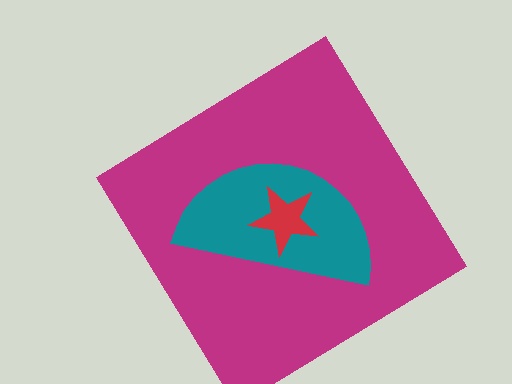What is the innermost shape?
The red star.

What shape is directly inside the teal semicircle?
The red star.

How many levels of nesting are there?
3.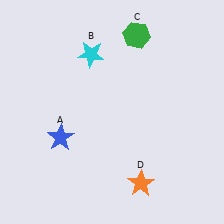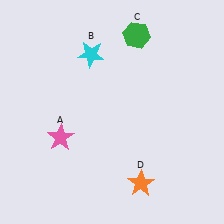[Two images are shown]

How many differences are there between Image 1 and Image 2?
There is 1 difference between the two images.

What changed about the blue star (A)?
In Image 1, A is blue. In Image 2, it changed to pink.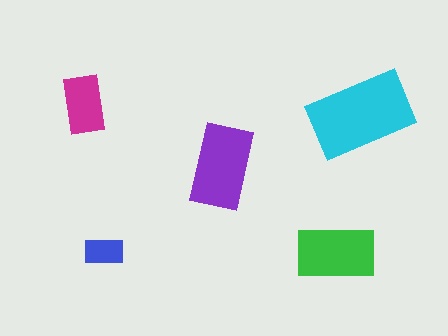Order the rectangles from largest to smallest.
the cyan one, the purple one, the green one, the magenta one, the blue one.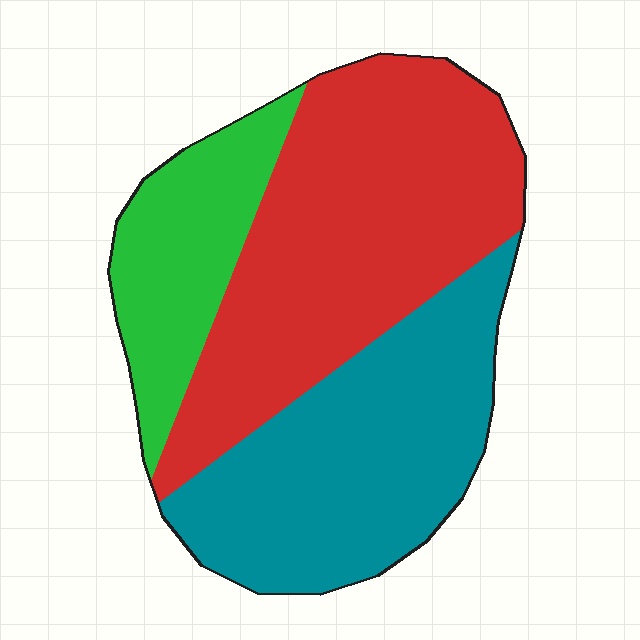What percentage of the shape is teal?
Teal takes up between a quarter and a half of the shape.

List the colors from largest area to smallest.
From largest to smallest: red, teal, green.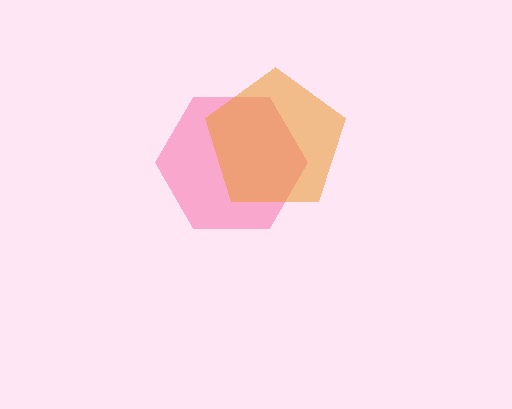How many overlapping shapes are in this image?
There are 2 overlapping shapes in the image.